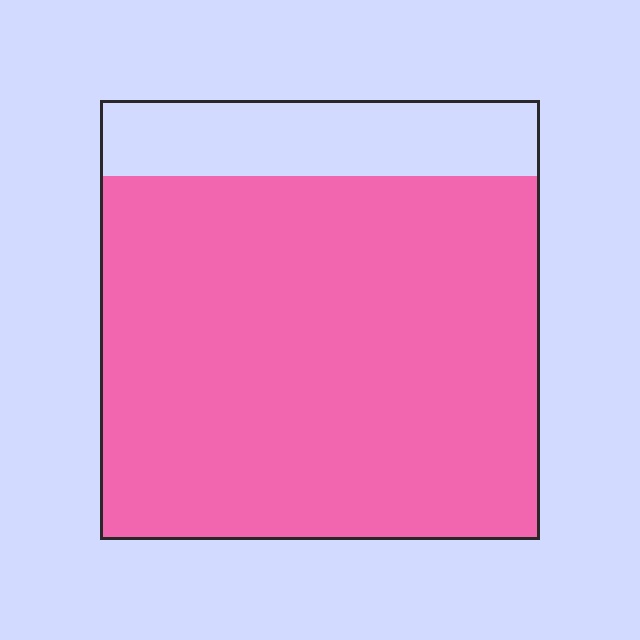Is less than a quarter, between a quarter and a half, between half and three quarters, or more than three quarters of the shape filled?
More than three quarters.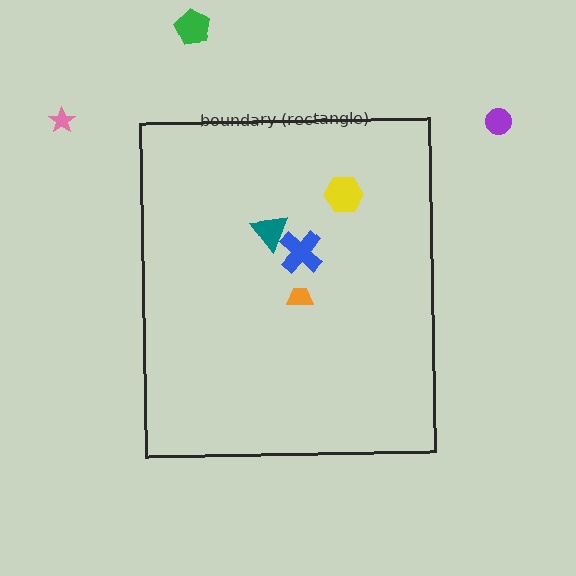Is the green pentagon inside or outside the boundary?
Outside.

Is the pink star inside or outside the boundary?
Outside.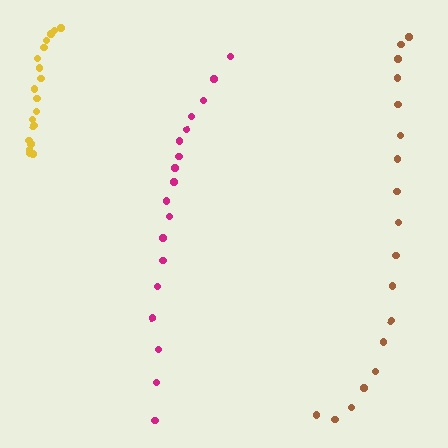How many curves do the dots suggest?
There are 3 distinct paths.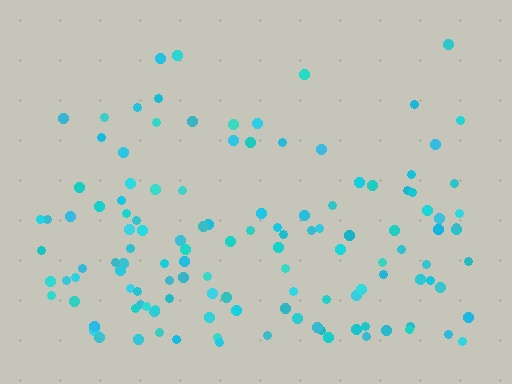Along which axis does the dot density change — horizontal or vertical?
Vertical.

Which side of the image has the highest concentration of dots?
The bottom.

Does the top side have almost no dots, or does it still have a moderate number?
Still a moderate number, just noticeably fewer than the bottom.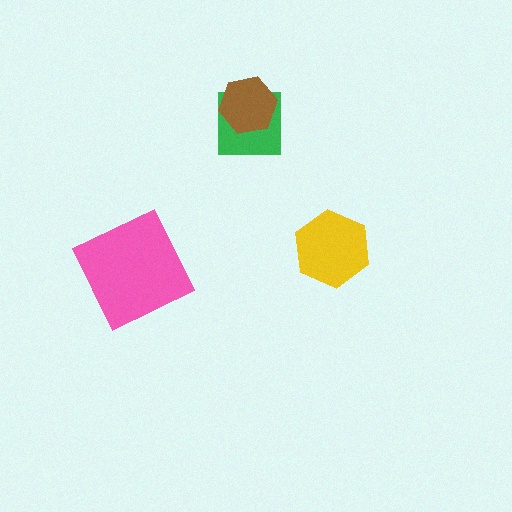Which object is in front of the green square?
The brown hexagon is in front of the green square.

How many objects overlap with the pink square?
0 objects overlap with the pink square.